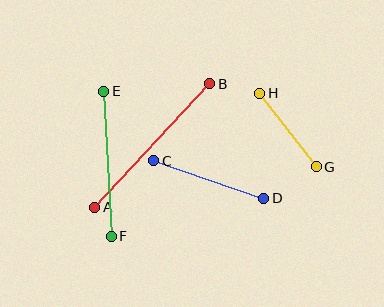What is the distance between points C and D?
The distance is approximately 116 pixels.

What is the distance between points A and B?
The distance is approximately 169 pixels.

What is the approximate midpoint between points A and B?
The midpoint is at approximately (152, 145) pixels.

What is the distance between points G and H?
The distance is approximately 93 pixels.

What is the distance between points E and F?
The distance is approximately 145 pixels.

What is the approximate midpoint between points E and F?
The midpoint is at approximately (108, 164) pixels.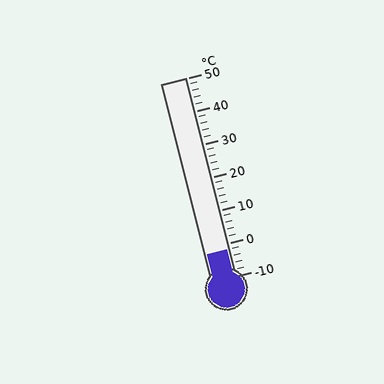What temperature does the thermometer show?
The thermometer shows approximately -2°C.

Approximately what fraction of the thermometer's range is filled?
The thermometer is filled to approximately 15% of its range.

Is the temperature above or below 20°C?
The temperature is below 20°C.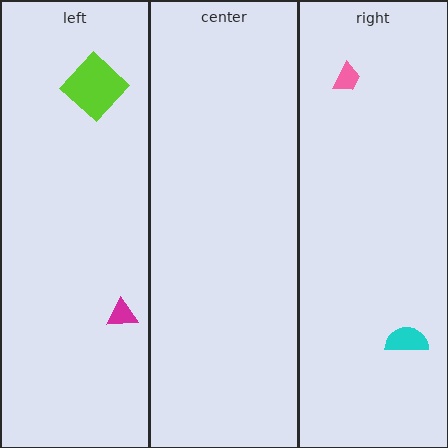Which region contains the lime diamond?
The left region.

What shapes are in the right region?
The pink trapezoid, the cyan semicircle.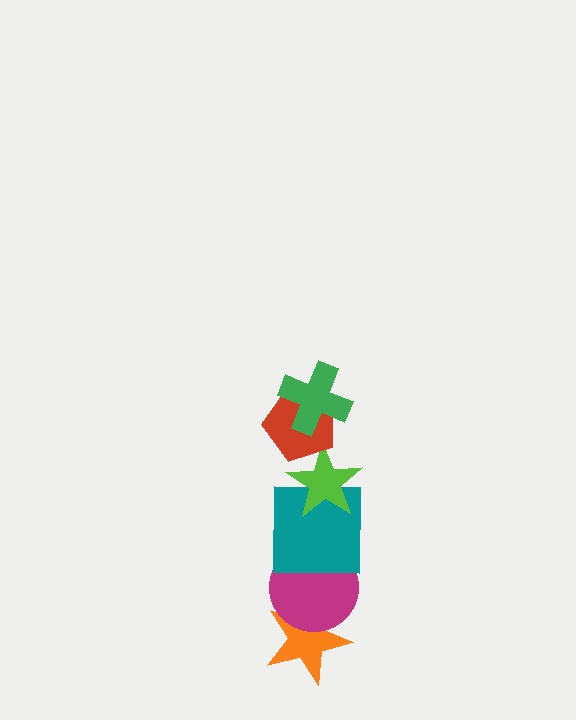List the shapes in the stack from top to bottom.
From top to bottom: the green cross, the red pentagon, the lime star, the teal square, the magenta circle, the orange star.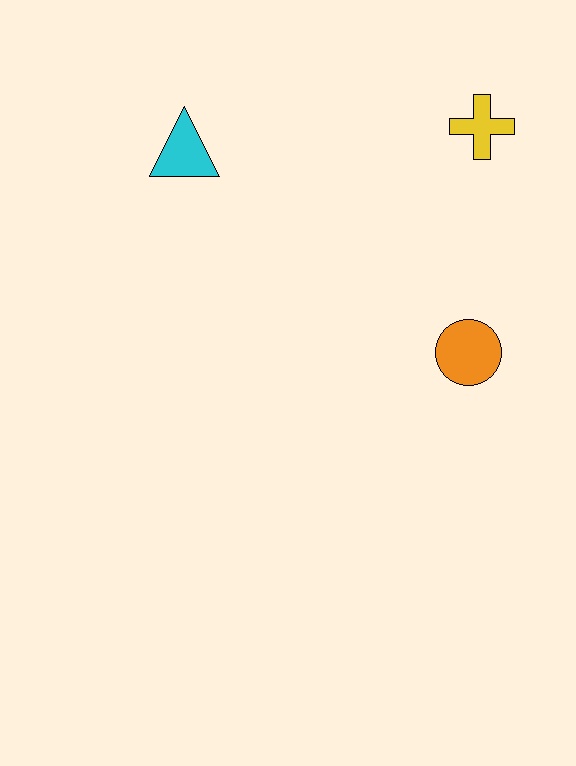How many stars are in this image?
There are no stars.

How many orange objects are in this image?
There is 1 orange object.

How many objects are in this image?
There are 3 objects.